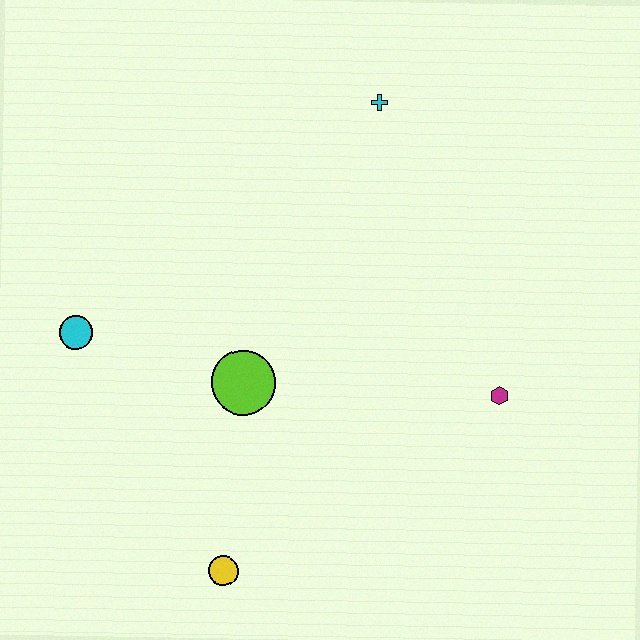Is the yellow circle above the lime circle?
No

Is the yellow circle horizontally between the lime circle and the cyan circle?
Yes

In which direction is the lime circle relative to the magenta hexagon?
The lime circle is to the left of the magenta hexagon.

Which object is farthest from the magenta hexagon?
The cyan circle is farthest from the magenta hexagon.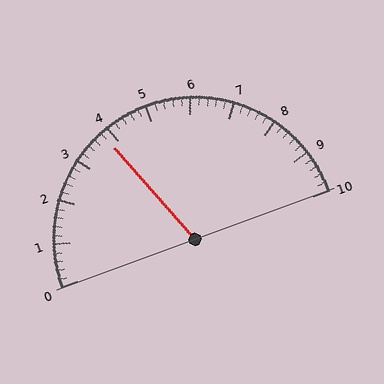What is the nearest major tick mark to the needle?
The nearest major tick mark is 4.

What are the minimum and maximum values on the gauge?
The gauge ranges from 0 to 10.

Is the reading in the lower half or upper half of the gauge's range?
The reading is in the lower half of the range (0 to 10).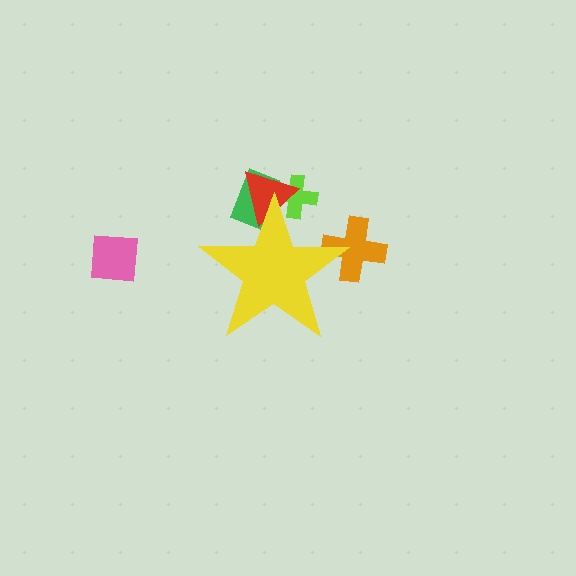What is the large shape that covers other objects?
A yellow star.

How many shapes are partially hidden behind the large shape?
4 shapes are partially hidden.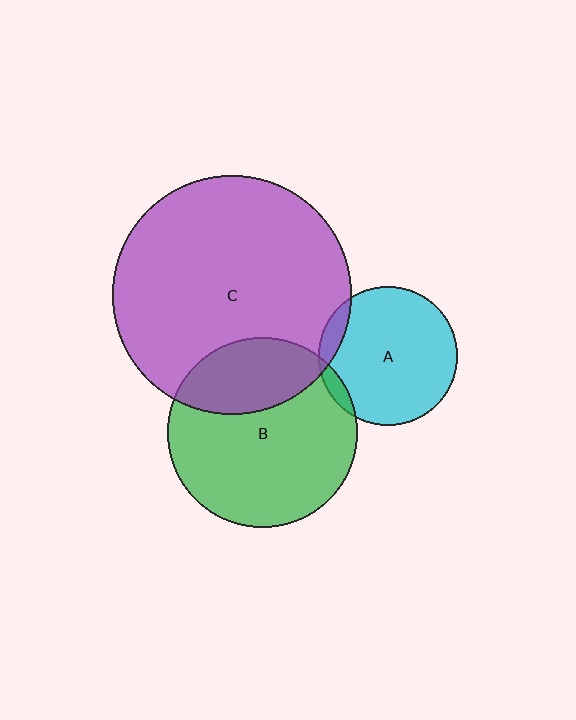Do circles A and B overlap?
Yes.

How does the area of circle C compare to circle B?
Approximately 1.6 times.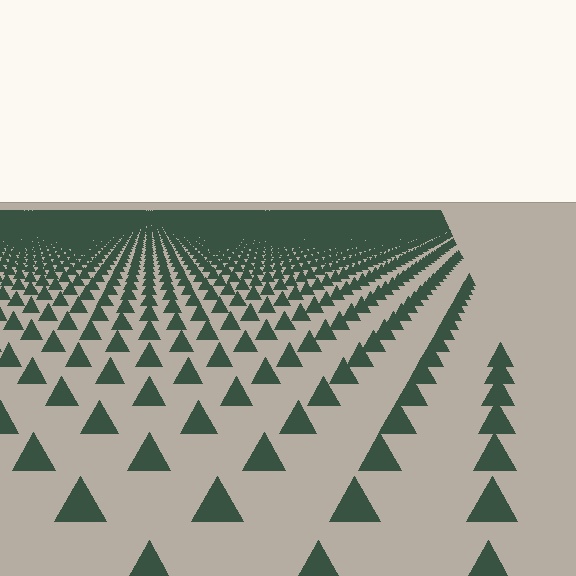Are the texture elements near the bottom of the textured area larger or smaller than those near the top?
Larger. Near the bottom, elements are closer to the viewer and appear at a bigger on-screen size.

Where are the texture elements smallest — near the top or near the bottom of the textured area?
Near the top.